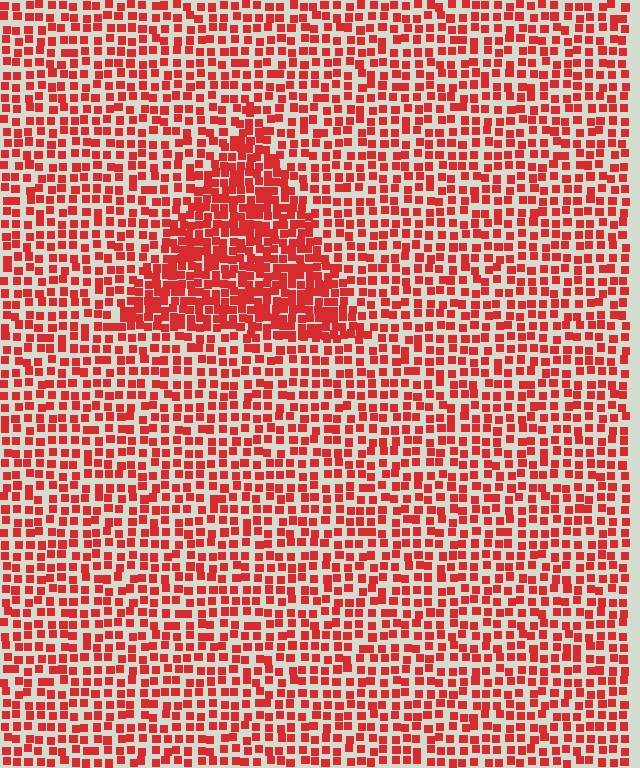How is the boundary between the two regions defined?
The boundary is defined by a change in element density (approximately 1.8x ratio). All elements are the same color, size, and shape.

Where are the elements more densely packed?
The elements are more densely packed inside the triangle boundary.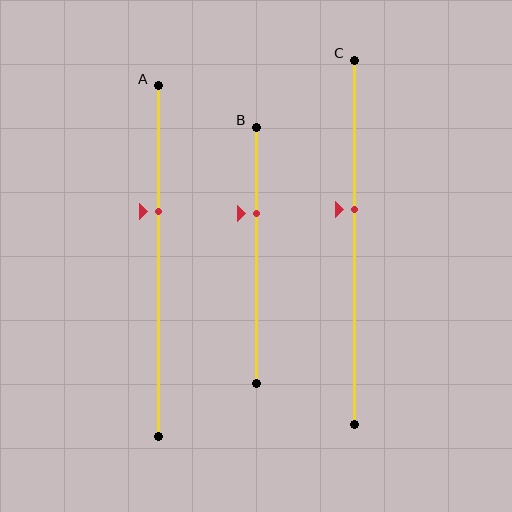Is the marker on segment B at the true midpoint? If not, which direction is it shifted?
No, the marker on segment B is shifted upward by about 16% of the segment length.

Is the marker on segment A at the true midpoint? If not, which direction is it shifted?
No, the marker on segment A is shifted upward by about 14% of the segment length.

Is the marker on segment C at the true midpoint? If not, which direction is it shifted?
No, the marker on segment C is shifted upward by about 9% of the segment length.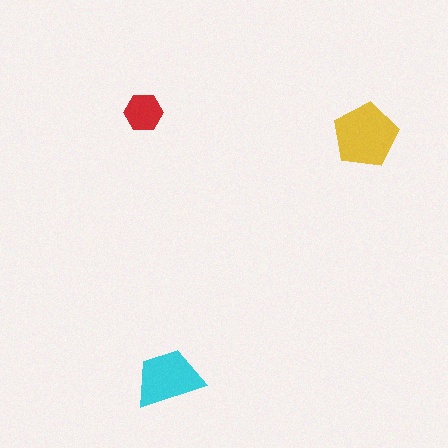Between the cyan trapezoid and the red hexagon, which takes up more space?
The cyan trapezoid.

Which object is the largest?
The yellow pentagon.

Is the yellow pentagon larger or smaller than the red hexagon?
Larger.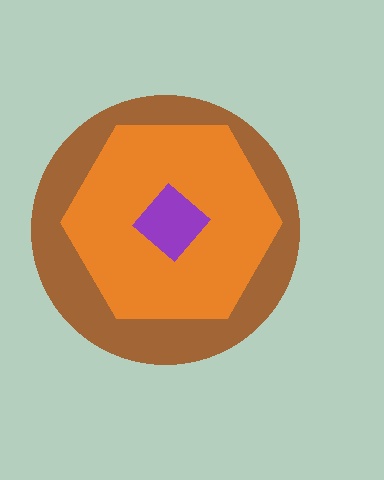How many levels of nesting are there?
3.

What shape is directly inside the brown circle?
The orange hexagon.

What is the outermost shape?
The brown circle.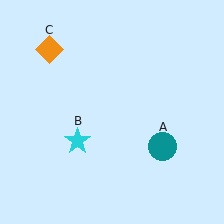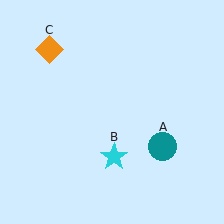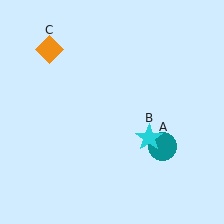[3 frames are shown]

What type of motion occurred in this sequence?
The cyan star (object B) rotated counterclockwise around the center of the scene.